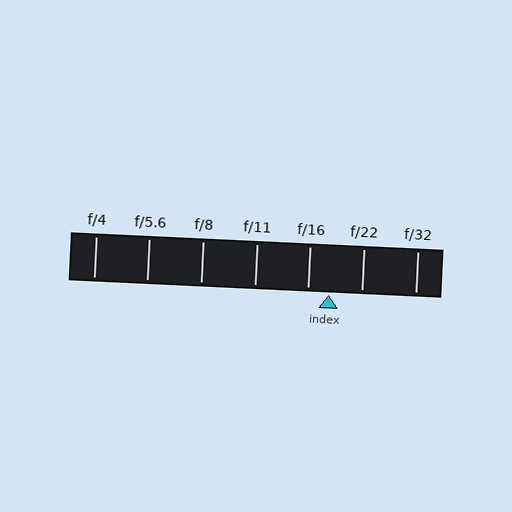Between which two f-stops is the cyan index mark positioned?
The index mark is between f/16 and f/22.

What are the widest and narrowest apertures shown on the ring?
The widest aperture shown is f/4 and the narrowest is f/32.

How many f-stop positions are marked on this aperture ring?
There are 7 f-stop positions marked.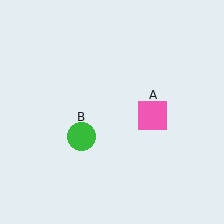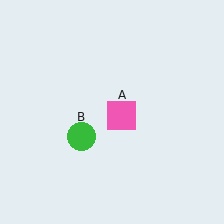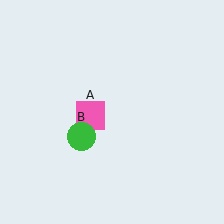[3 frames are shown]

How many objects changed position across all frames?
1 object changed position: pink square (object A).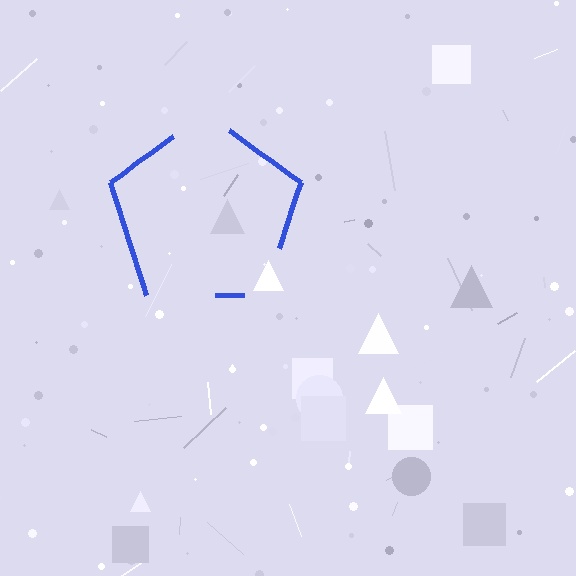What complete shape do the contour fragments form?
The contour fragments form a pentagon.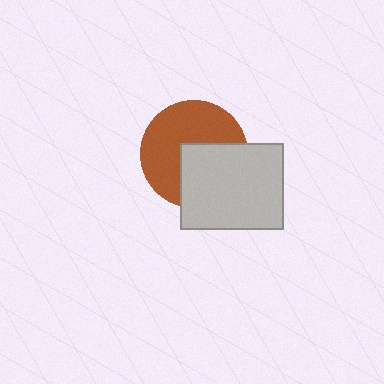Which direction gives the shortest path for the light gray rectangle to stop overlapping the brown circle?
Moving toward the lower-right gives the shortest separation.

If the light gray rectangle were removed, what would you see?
You would see the complete brown circle.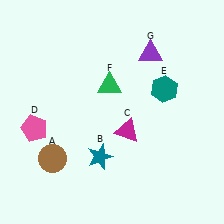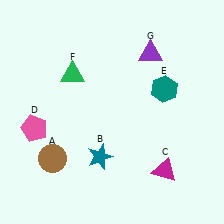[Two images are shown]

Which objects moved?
The objects that moved are: the magenta triangle (C), the green triangle (F).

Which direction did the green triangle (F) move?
The green triangle (F) moved left.